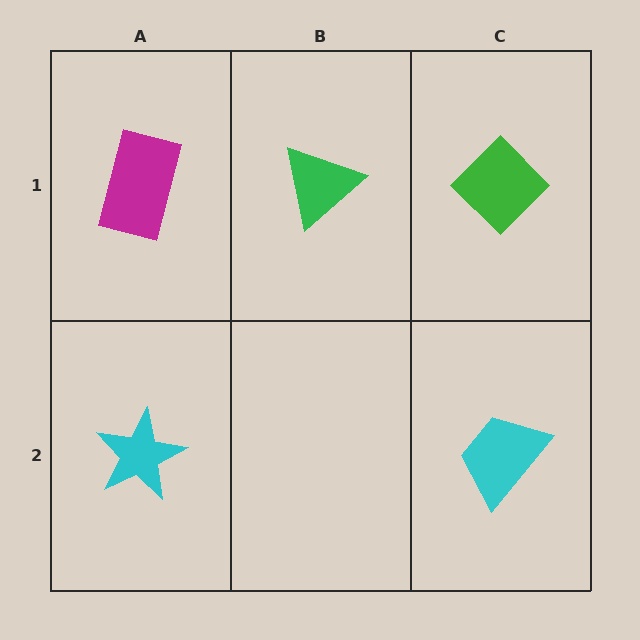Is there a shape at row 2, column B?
No, that cell is empty.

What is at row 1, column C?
A green diamond.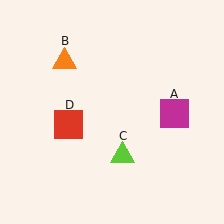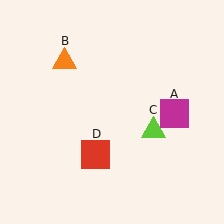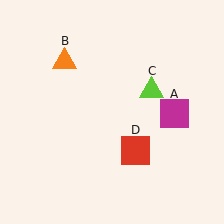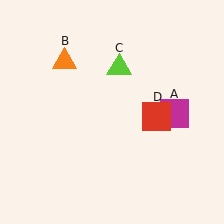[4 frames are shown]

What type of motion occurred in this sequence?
The lime triangle (object C), red square (object D) rotated counterclockwise around the center of the scene.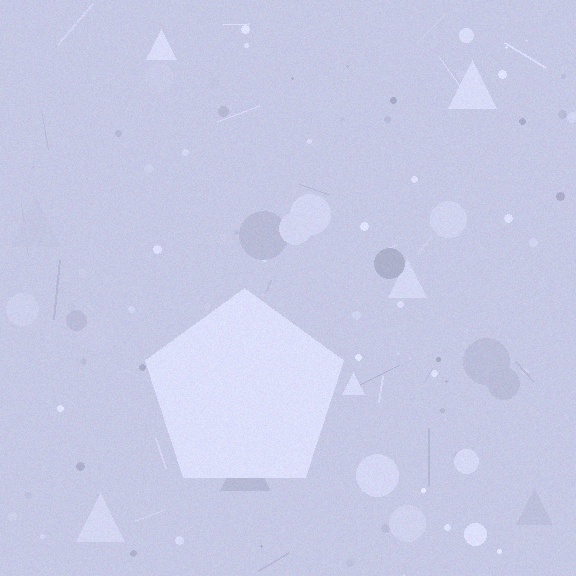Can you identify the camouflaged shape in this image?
The camouflaged shape is a pentagon.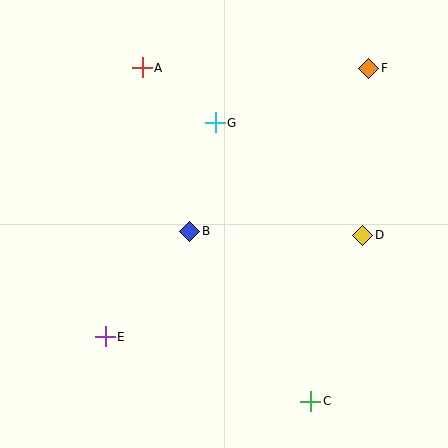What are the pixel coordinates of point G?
Point G is at (215, 123).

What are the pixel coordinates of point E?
Point E is at (105, 337).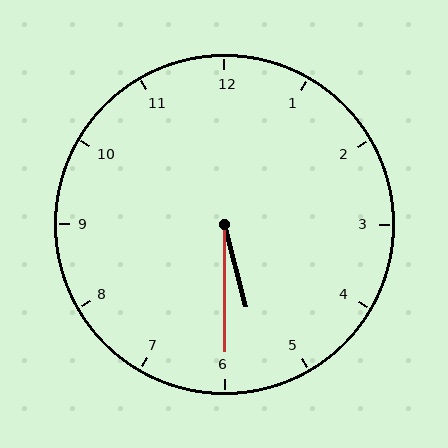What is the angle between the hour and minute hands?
Approximately 15 degrees.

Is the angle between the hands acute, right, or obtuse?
It is acute.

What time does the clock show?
5:30.